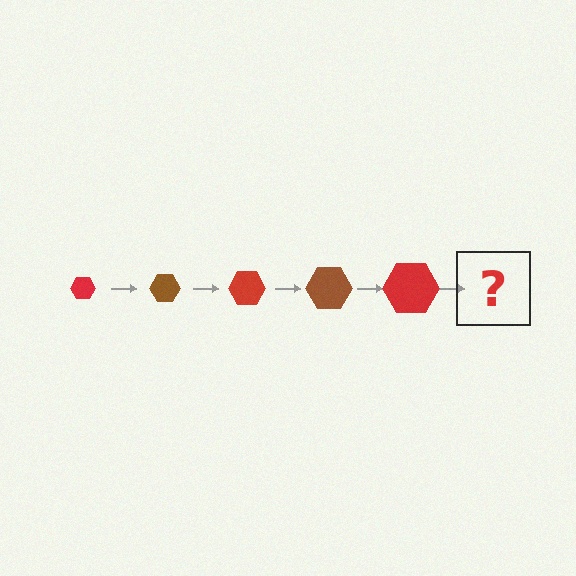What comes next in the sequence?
The next element should be a brown hexagon, larger than the previous one.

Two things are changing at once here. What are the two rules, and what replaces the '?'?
The two rules are that the hexagon grows larger each step and the color cycles through red and brown. The '?' should be a brown hexagon, larger than the previous one.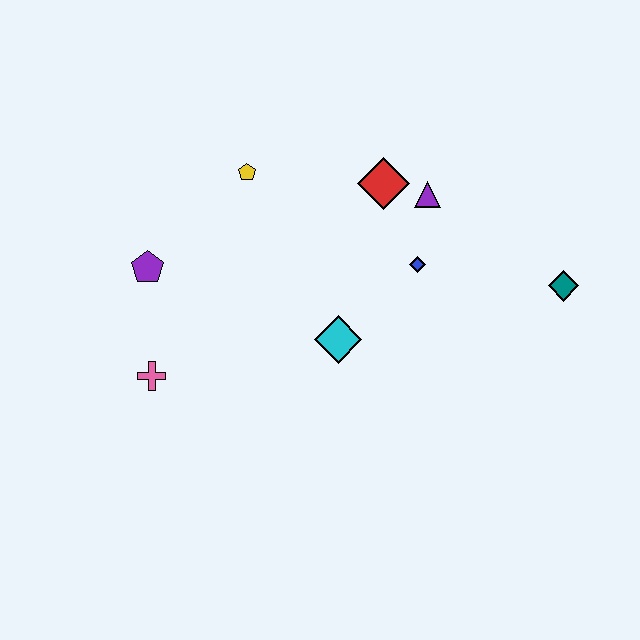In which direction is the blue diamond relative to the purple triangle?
The blue diamond is below the purple triangle.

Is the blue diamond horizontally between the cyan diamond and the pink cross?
No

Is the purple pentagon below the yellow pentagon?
Yes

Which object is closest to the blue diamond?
The purple triangle is closest to the blue diamond.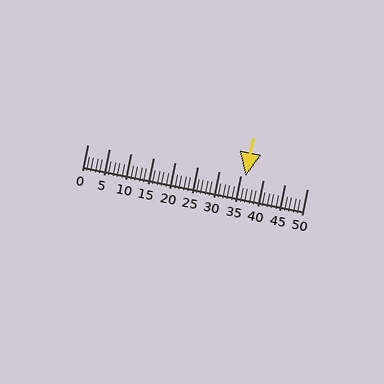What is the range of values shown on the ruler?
The ruler shows values from 0 to 50.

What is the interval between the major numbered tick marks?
The major tick marks are spaced 5 units apart.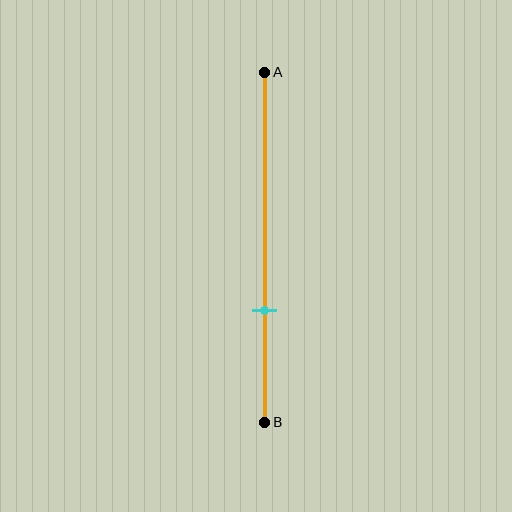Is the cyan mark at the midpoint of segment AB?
No, the mark is at about 70% from A, not at the 50% midpoint.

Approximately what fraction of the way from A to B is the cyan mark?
The cyan mark is approximately 70% of the way from A to B.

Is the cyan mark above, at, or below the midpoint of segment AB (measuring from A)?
The cyan mark is below the midpoint of segment AB.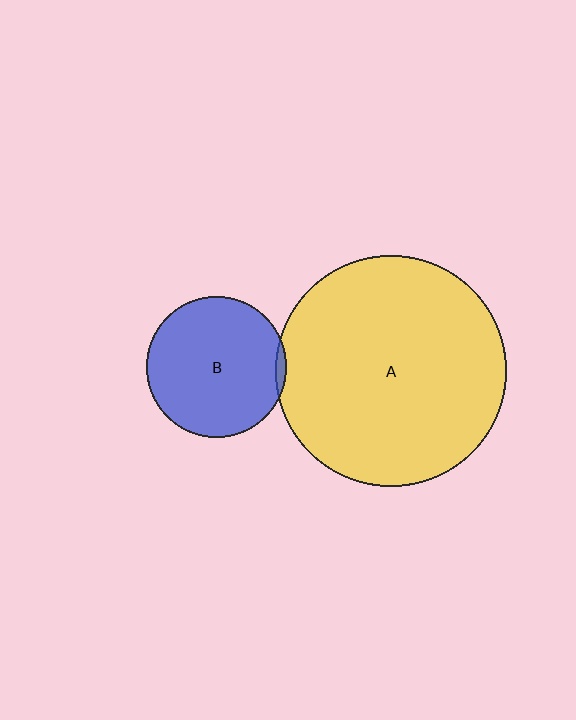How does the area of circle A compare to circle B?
Approximately 2.7 times.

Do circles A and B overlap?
Yes.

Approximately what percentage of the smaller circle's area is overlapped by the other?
Approximately 5%.